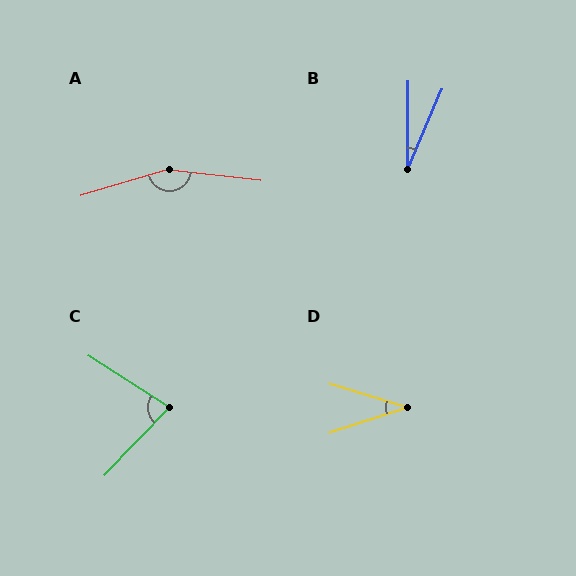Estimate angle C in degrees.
Approximately 79 degrees.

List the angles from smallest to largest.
B (23°), D (35°), C (79°), A (156°).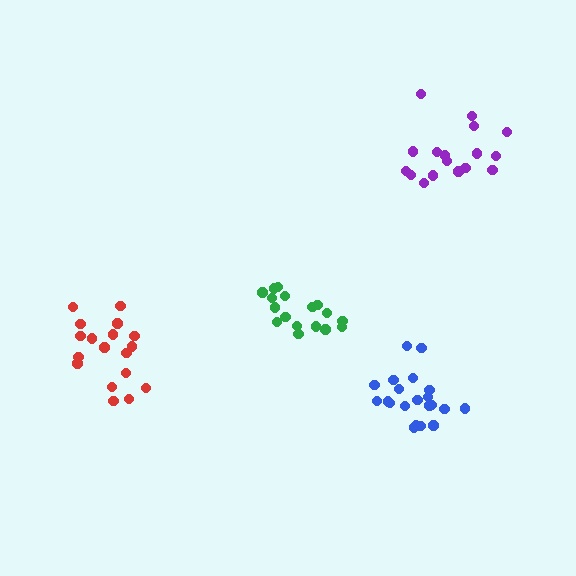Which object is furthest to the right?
The purple cluster is rightmost.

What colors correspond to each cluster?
The clusters are colored: purple, red, blue, green.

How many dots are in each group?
Group 1: 17 dots, Group 2: 18 dots, Group 3: 21 dots, Group 4: 17 dots (73 total).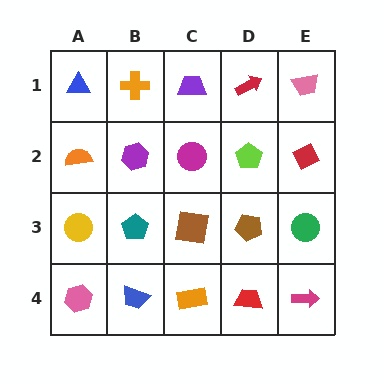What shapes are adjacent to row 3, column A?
An orange semicircle (row 2, column A), a pink hexagon (row 4, column A), a teal pentagon (row 3, column B).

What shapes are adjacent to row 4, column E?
A green circle (row 3, column E), a red trapezoid (row 4, column D).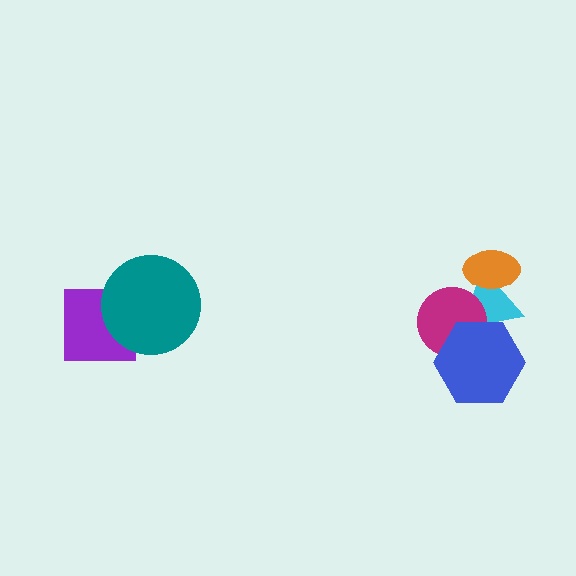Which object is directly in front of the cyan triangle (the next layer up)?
The orange ellipse is directly in front of the cyan triangle.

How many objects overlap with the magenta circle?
2 objects overlap with the magenta circle.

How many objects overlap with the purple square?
1 object overlaps with the purple square.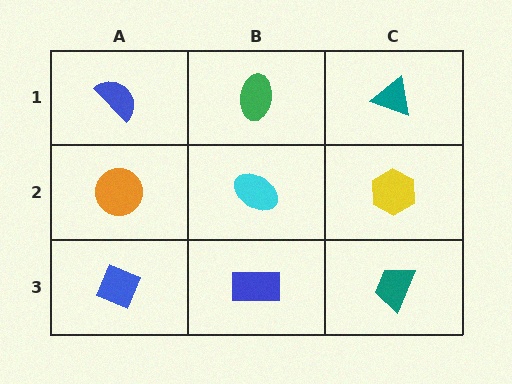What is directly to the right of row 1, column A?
A green ellipse.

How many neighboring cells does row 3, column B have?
3.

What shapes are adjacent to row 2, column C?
A teal triangle (row 1, column C), a teal trapezoid (row 3, column C), a cyan ellipse (row 2, column B).